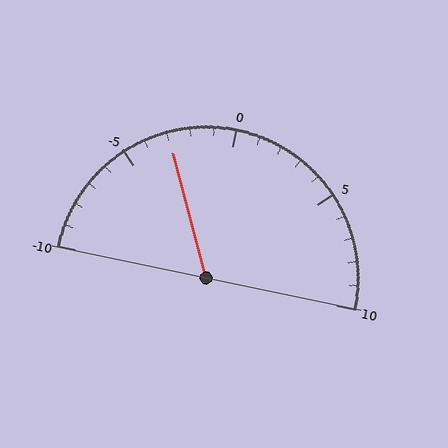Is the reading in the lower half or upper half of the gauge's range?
The reading is in the lower half of the range (-10 to 10).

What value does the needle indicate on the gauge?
The needle indicates approximately -3.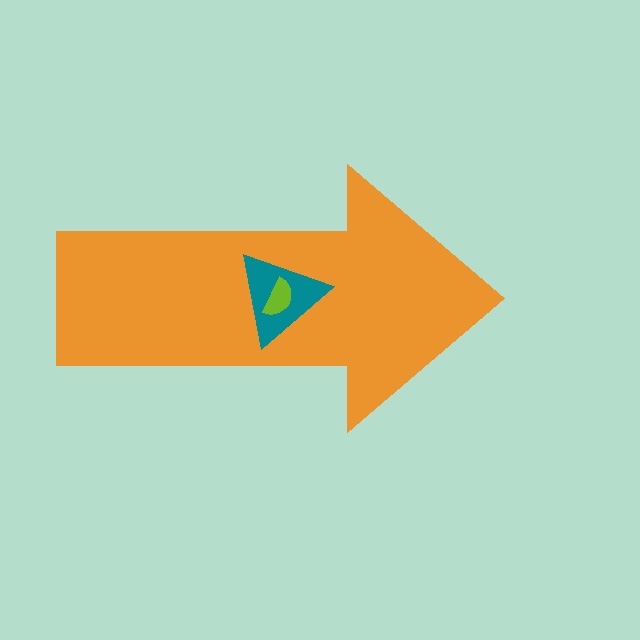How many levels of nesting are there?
3.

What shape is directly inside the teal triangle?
The lime semicircle.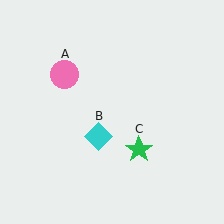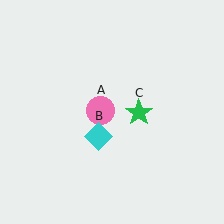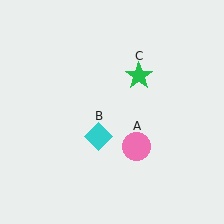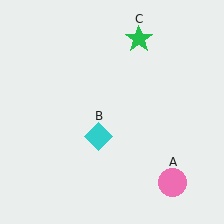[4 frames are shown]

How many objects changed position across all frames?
2 objects changed position: pink circle (object A), green star (object C).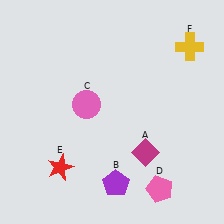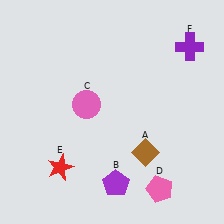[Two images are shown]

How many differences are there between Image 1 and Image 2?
There are 2 differences between the two images.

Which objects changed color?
A changed from magenta to brown. F changed from yellow to purple.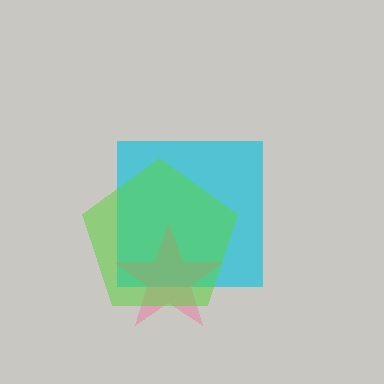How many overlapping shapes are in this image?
There are 3 overlapping shapes in the image.